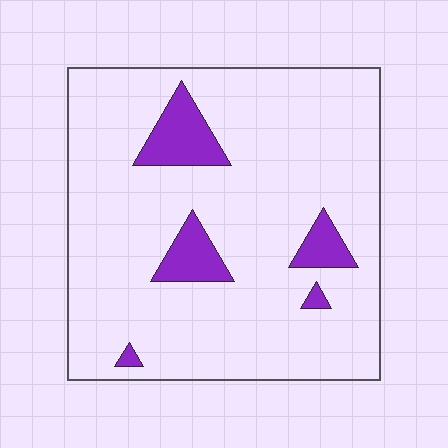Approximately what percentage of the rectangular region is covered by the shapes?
Approximately 10%.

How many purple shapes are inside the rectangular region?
5.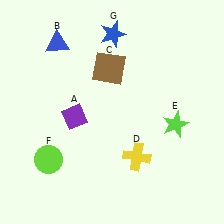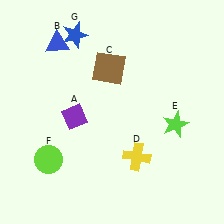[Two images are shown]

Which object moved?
The blue star (G) moved left.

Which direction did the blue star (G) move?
The blue star (G) moved left.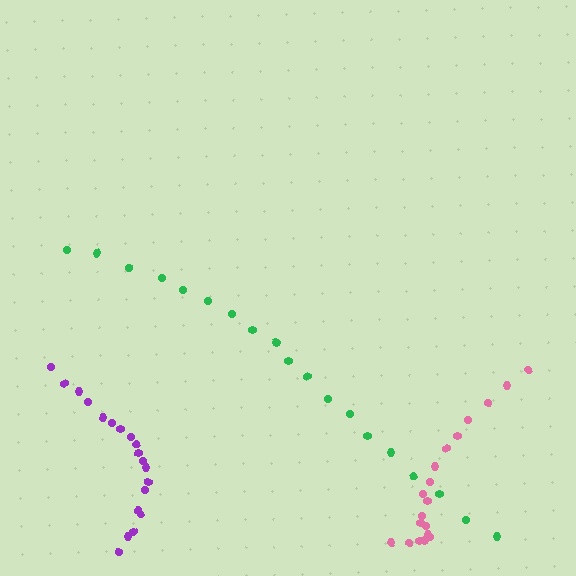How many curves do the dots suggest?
There are 3 distinct paths.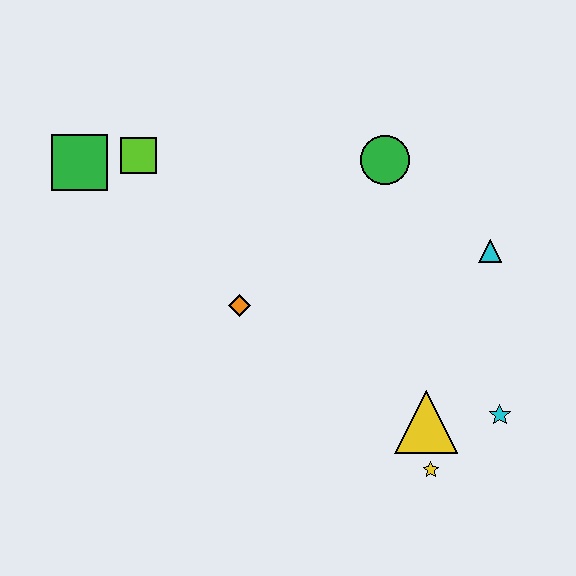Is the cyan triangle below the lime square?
Yes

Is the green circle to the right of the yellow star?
No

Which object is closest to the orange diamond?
The lime square is closest to the orange diamond.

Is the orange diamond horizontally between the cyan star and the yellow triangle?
No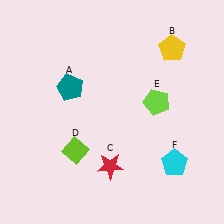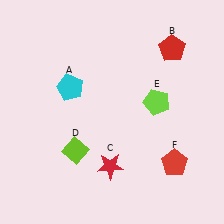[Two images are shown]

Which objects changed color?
A changed from teal to cyan. B changed from yellow to red. F changed from cyan to red.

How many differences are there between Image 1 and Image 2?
There are 3 differences between the two images.